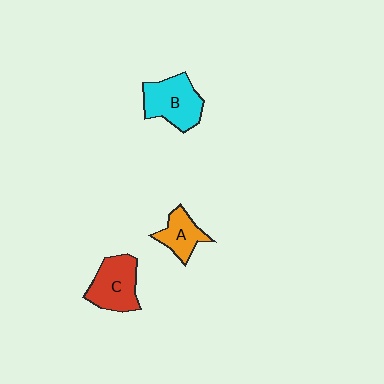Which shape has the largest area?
Shape B (cyan).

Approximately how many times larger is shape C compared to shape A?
Approximately 1.5 times.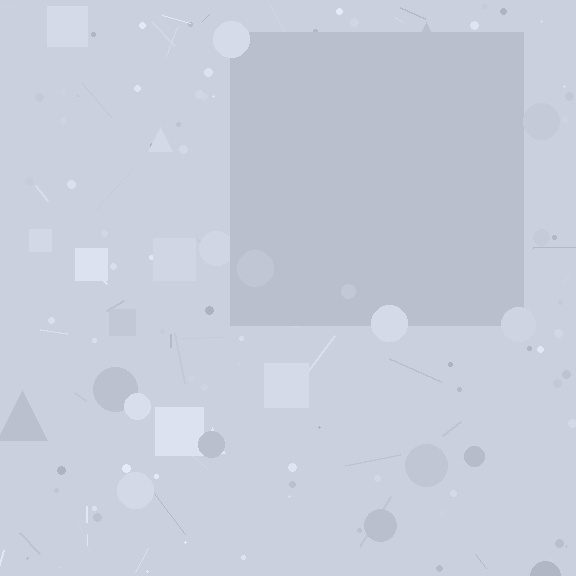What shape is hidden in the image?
A square is hidden in the image.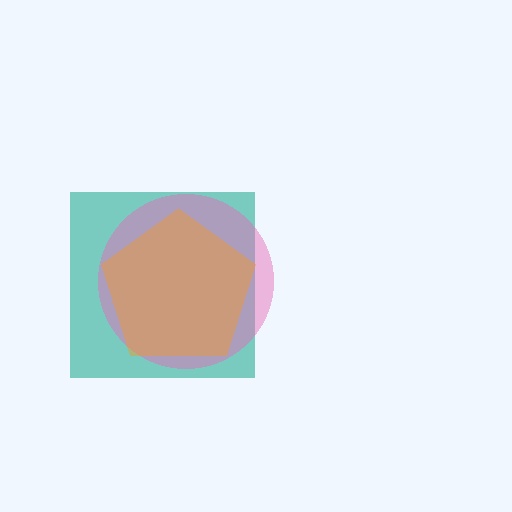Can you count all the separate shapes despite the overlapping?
Yes, there are 3 separate shapes.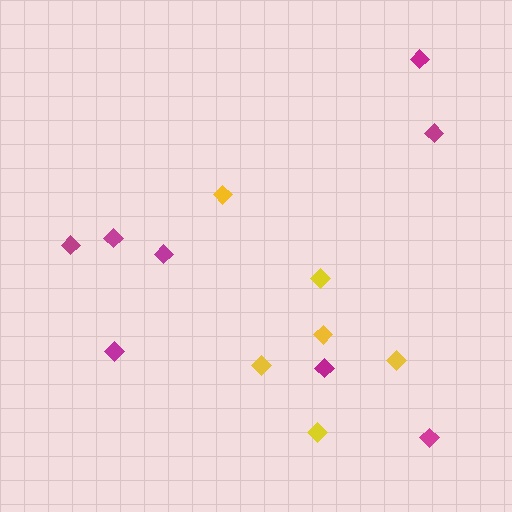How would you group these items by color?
There are 2 groups: one group of yellow diamonds (6) and one group of magenta diamonds (8).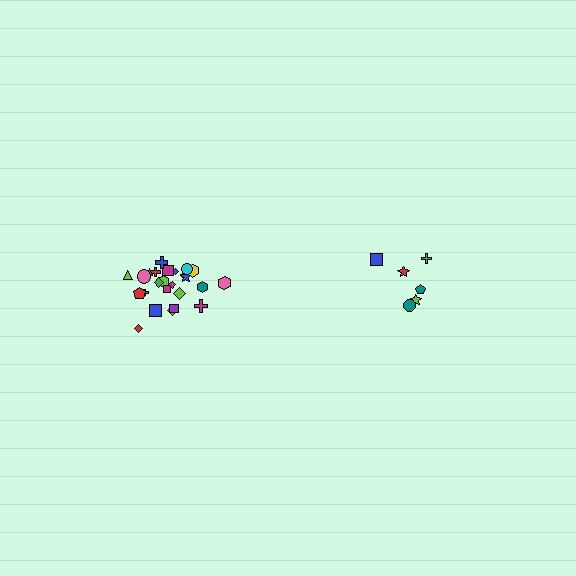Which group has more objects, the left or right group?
The left group.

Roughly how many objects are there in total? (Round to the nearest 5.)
Roughly 30 objects in total.